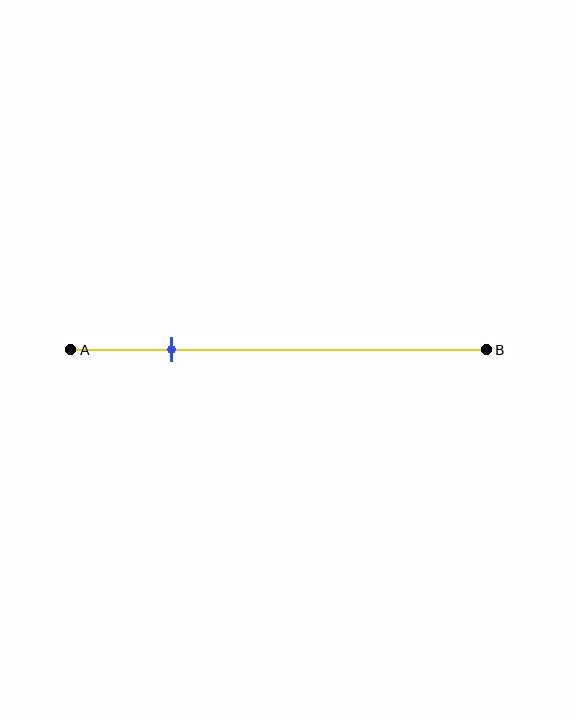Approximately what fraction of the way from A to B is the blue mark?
The blue mark is approximately 25% of the way from A to B.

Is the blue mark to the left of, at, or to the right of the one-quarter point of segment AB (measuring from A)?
The blue mark is approximately at the one-quarter point of segment AB.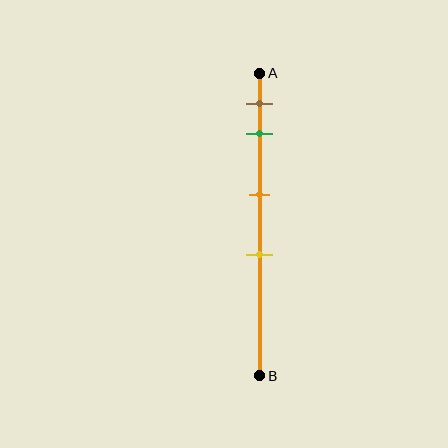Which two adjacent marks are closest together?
The brown and green marks are the closest adjacent pair.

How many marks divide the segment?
There are 4 marks dividing the segment.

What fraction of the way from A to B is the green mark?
The green mark is approximately 20% (0.2) of the way from A to B.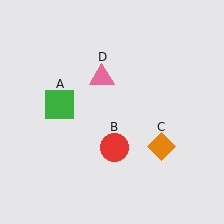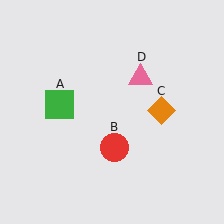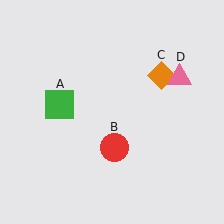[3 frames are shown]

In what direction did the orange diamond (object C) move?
The orange diamond (object C) moved up.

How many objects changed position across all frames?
2 objects changed position: orange diamond (object C), pink triangle (object D).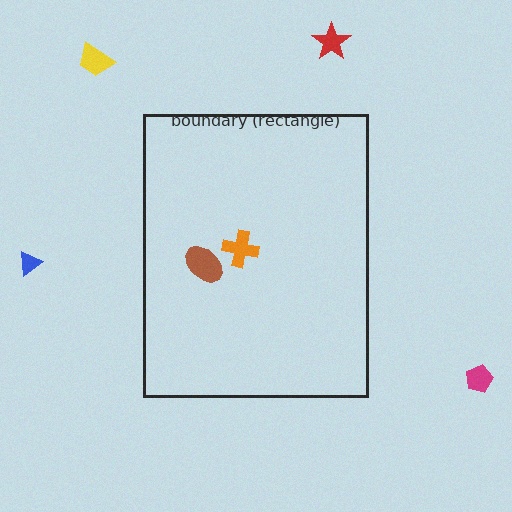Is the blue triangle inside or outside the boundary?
Outside.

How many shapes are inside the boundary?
2 inside, 4 outside.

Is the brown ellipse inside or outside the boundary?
Inside.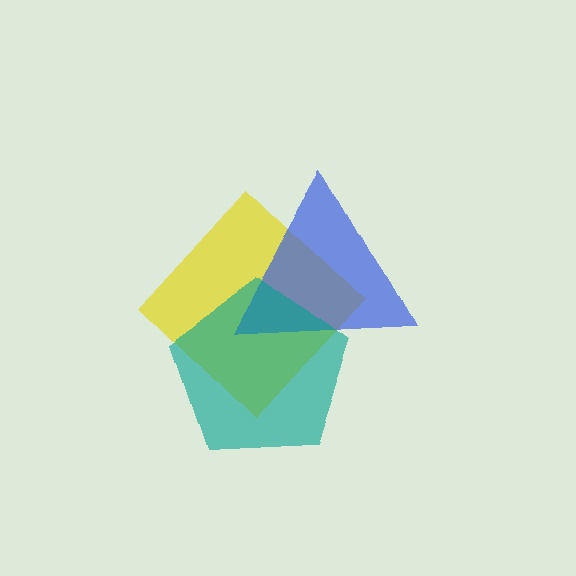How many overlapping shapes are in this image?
There are 3 overlapping shapes in the image.